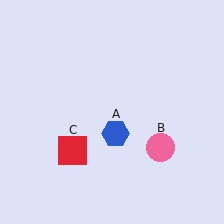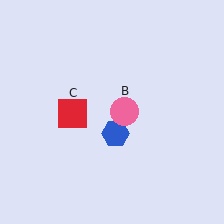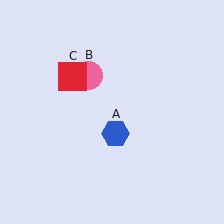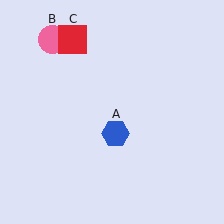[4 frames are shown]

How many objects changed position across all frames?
2 objects changed position: pink circle (object B), red square (object C).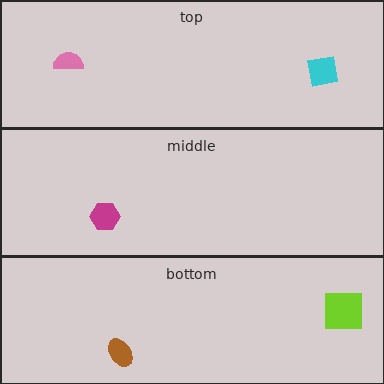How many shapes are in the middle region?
1.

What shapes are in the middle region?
The magenta hexagon.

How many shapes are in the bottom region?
2.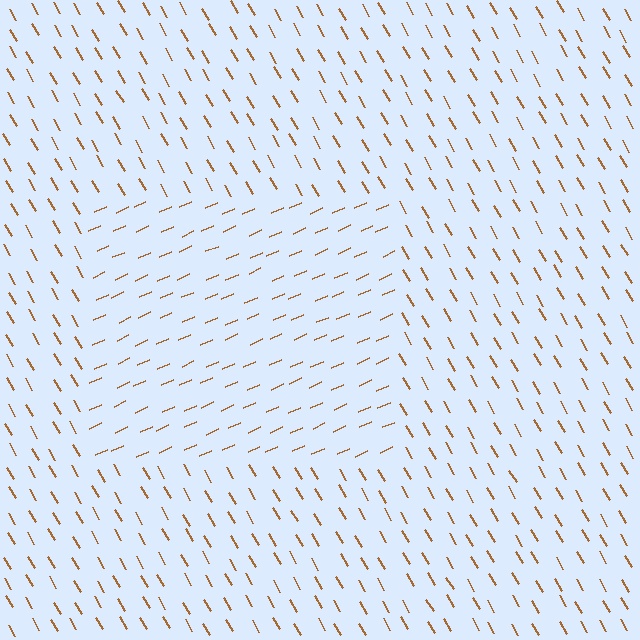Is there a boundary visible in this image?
Yes, there is a texture boundary formed by a change in line orientation.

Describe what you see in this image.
The image is filled with small brown line segments. A rectangle region in the image has lines oriented differently from the surrounding lines, creating a visible texture boundary.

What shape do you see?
I see a rectangle.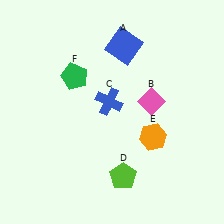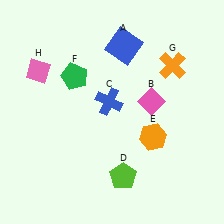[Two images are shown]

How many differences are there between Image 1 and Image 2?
There are 2 differences between the two images.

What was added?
An orange cross (G), a pink diamond (H) were added in Image 2.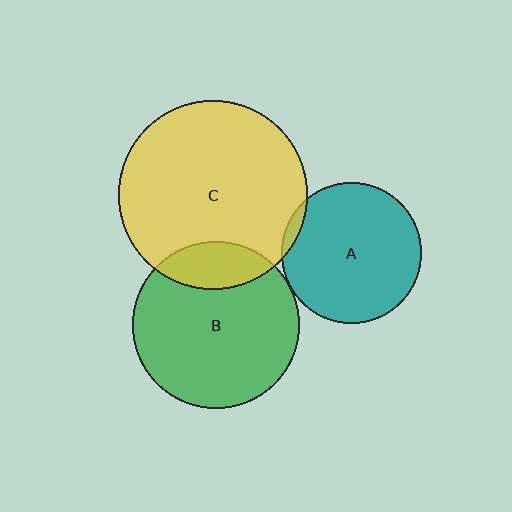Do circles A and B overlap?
Yes.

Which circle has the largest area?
Circle C (yellow).